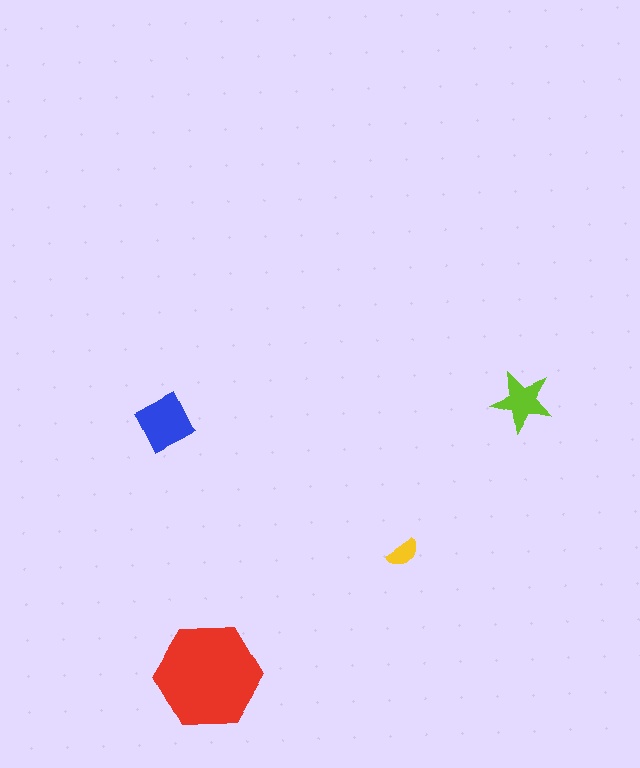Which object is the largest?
The red hexagon.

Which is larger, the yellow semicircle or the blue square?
The blue square.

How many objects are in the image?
There are 4 objects in the image.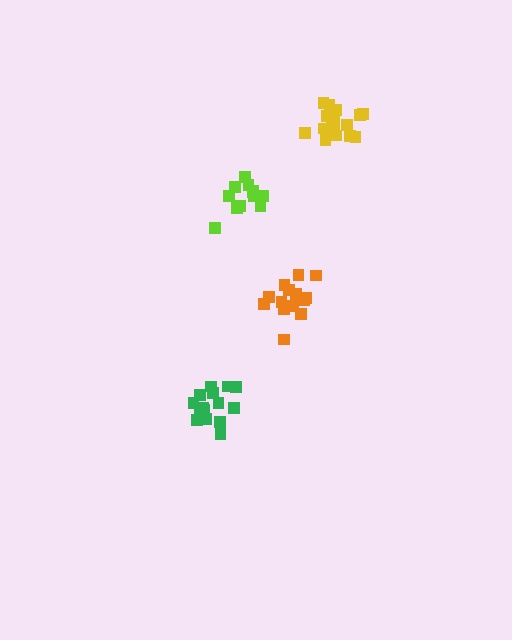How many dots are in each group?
Group 1: 12 dots, Group 2: 16 dots, Group 3: 16 dots, Group 4: 17 dots (61 total).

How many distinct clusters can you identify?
There are 4 distinct clusters.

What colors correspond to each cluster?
The clusters are colored: lime, yellow, green, orange.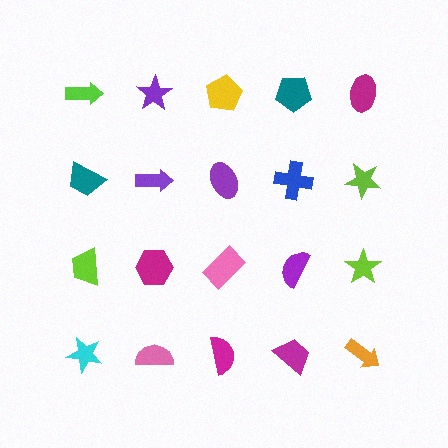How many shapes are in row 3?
5 shapes.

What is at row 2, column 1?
A teal trapezoid.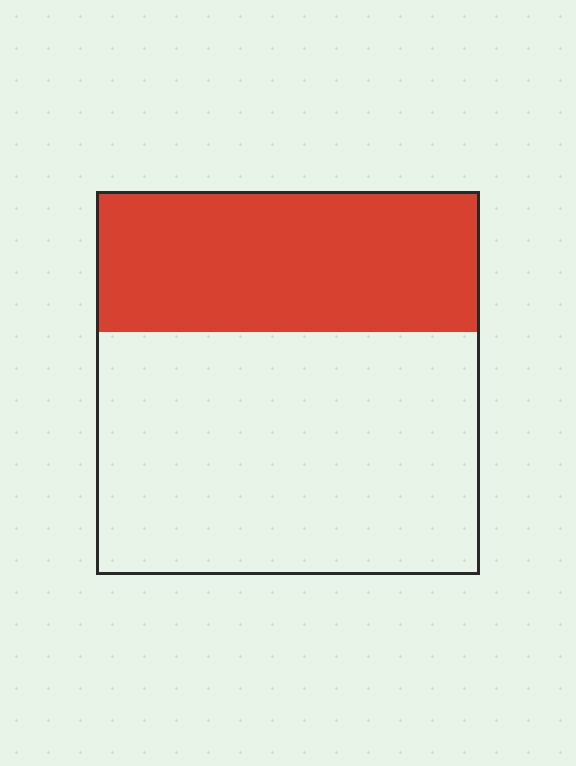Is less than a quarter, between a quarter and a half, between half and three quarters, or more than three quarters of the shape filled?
Between a quarter and a half.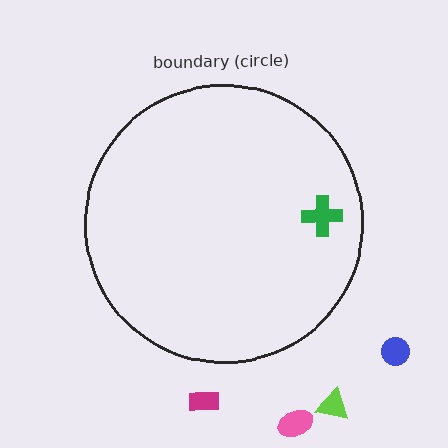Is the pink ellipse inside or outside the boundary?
Outside.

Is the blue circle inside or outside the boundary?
Outside.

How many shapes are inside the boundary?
1 inside, 4 outside.